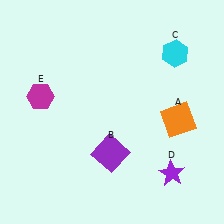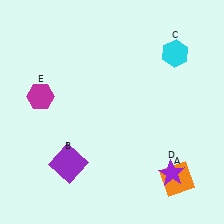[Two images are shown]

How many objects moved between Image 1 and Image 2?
2 objects moved between the two images.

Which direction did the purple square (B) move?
The purple square (B) moved left.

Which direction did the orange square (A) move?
The orange square (A) moved down.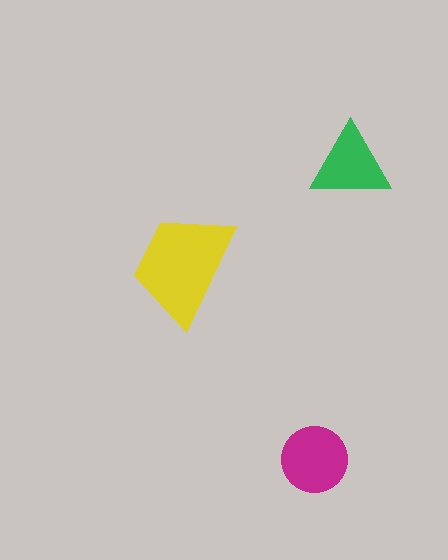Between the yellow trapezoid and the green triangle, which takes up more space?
The yellow trapezoid.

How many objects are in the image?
There are 3 objects in the image.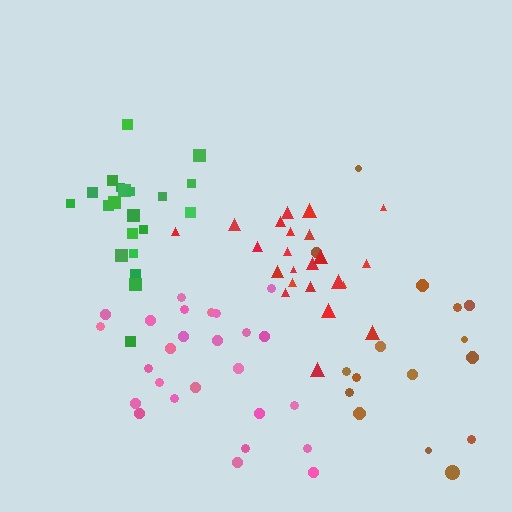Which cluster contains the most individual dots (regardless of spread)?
Pink (26).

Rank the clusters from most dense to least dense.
green, red, pink, brown.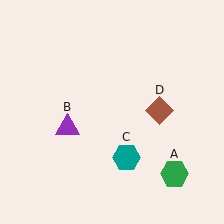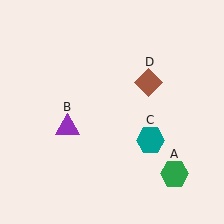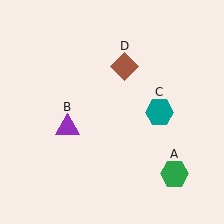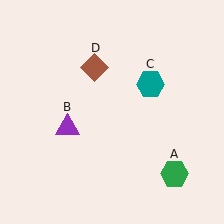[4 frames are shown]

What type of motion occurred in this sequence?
The teal hexagon (object C), brown diamond (object D) rotated counterclockwise around the center of the scene.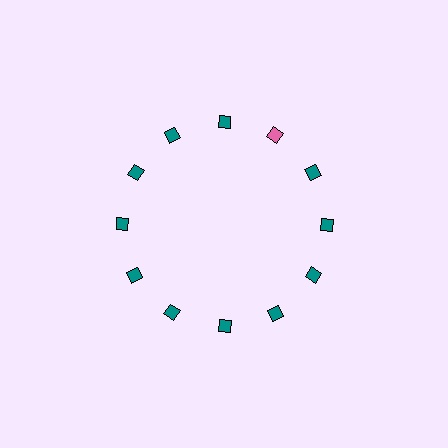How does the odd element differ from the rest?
It has a different color: pink instead of teal.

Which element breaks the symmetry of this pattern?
The pink diamond at roughly the 1 o'clock position breaks the symmetry. All other shapes are teal diamonds.